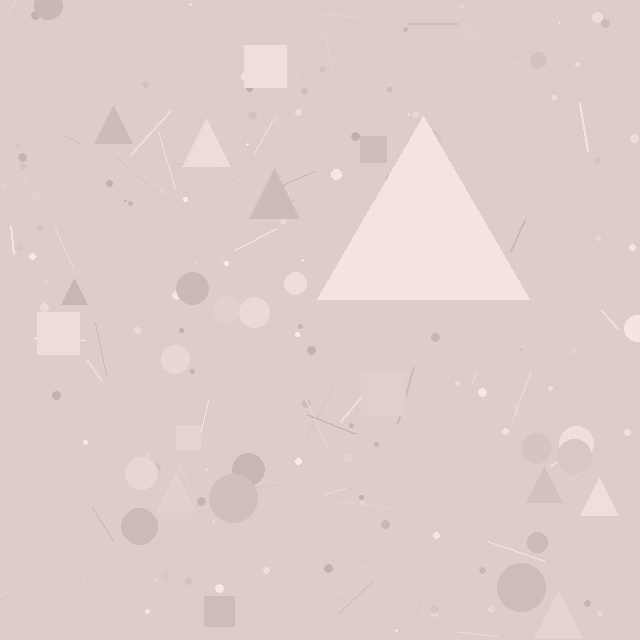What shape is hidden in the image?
A triangle is hidden in the image.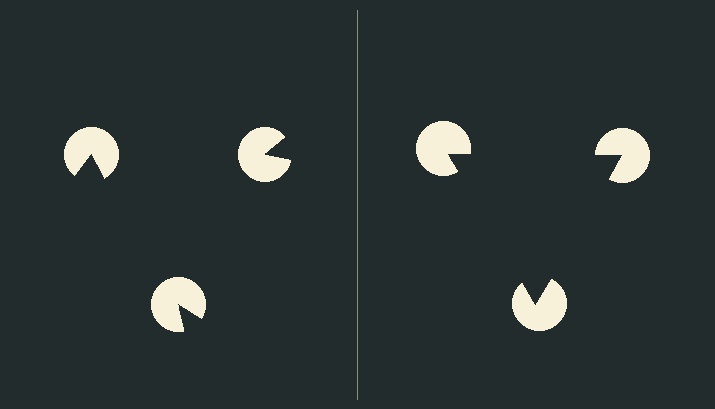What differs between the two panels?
The pac-man discs are positioned identically on both sides; only the wedge orientations differ. On the right they align to a triangle; on the left they are misaligned.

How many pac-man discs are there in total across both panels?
6 — 3 on each side.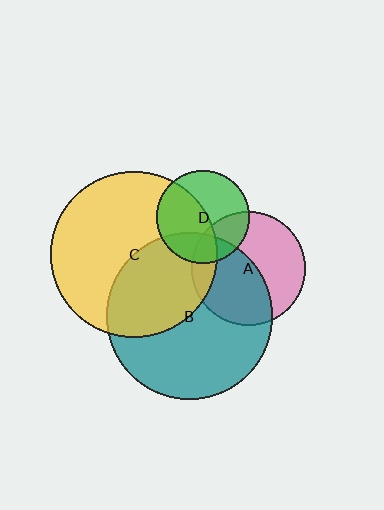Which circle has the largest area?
Circle B (teal).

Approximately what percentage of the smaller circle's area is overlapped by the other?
Approximately 50%.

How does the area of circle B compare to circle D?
Approximately 3.2 times.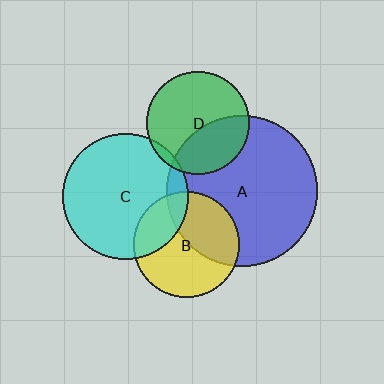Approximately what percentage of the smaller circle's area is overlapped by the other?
Approximately 5%.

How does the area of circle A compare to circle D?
Approximately 2.2 times.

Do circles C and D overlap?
Yes.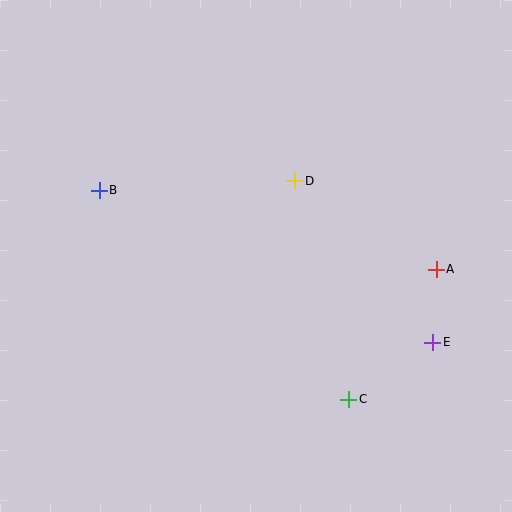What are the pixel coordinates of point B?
Point B is at (99, 191).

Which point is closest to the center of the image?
Point D at (295, 181) is closest to the center.